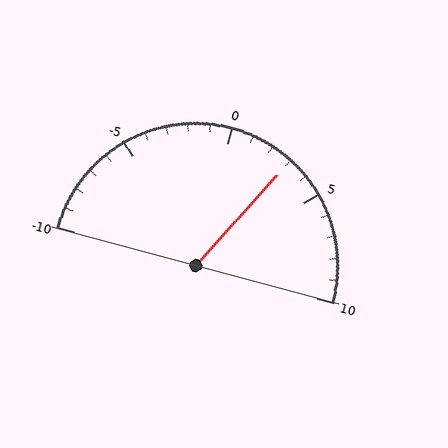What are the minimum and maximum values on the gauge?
The gauge ranges from -10 to 10.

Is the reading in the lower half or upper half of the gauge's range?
The reading is in the upper half of the range (-10 to 10).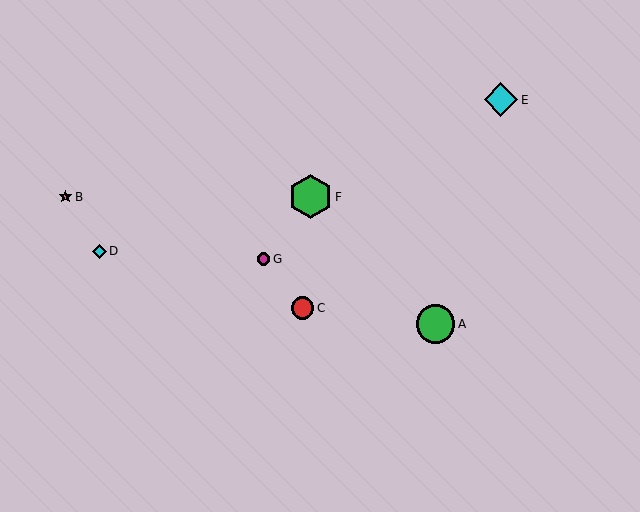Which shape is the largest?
The green hexagon (labeled F) is the largest.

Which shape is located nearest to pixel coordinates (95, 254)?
The cyan diamond (labeled D) at (99, 251) is nearest to that location.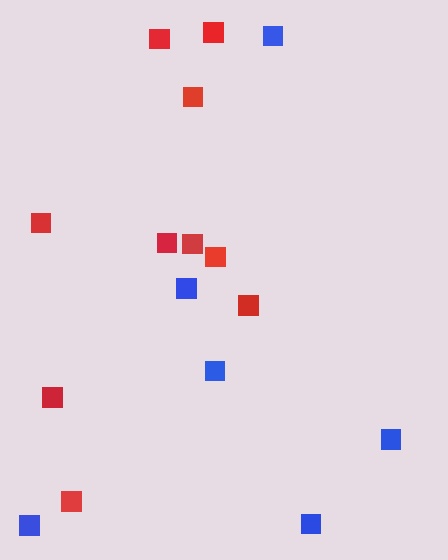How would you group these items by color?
There are 2 groups: one group of blue squares (6) and one group of red squares (10).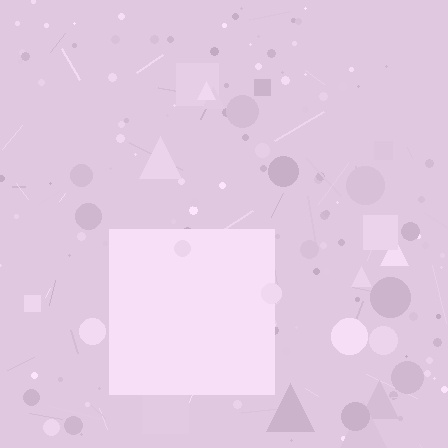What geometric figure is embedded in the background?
A square is embedded in the background.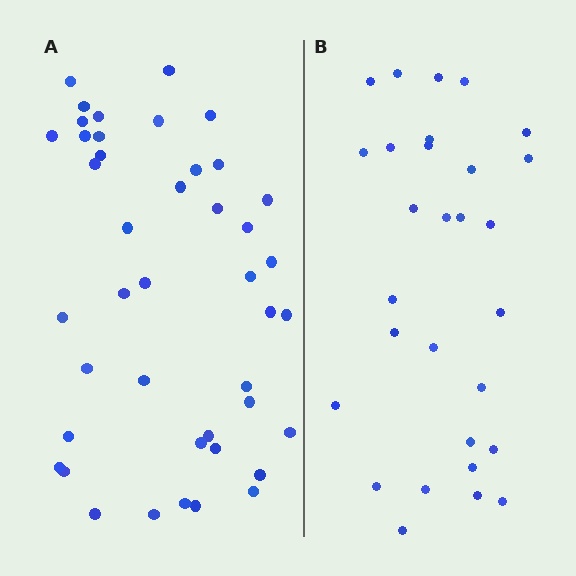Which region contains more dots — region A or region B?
Region A (the left region) has more dots.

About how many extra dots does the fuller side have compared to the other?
Region A has approximately 15 more dots than region B.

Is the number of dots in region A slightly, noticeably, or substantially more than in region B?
Region A has substantially more. The ratio is roughly 1.5 to 1.